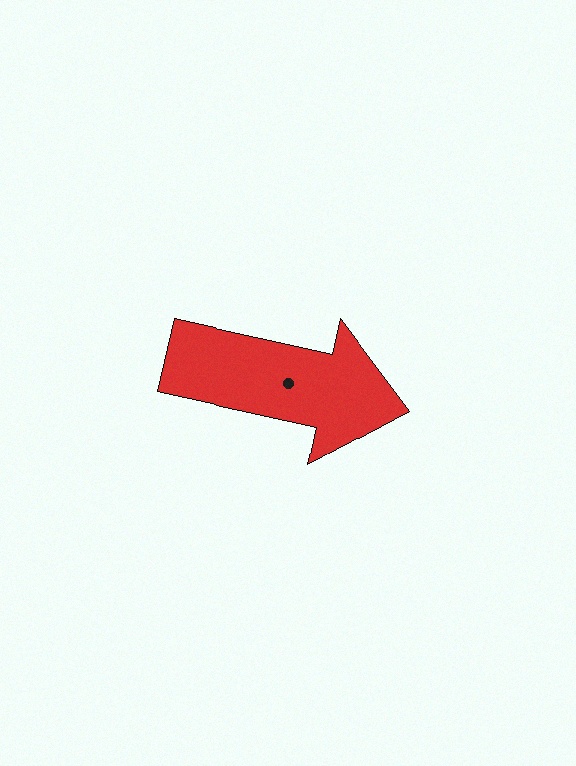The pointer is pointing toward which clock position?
Roughly 3 o'clock.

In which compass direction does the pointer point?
East.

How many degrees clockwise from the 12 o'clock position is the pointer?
Approximately 103 degrees.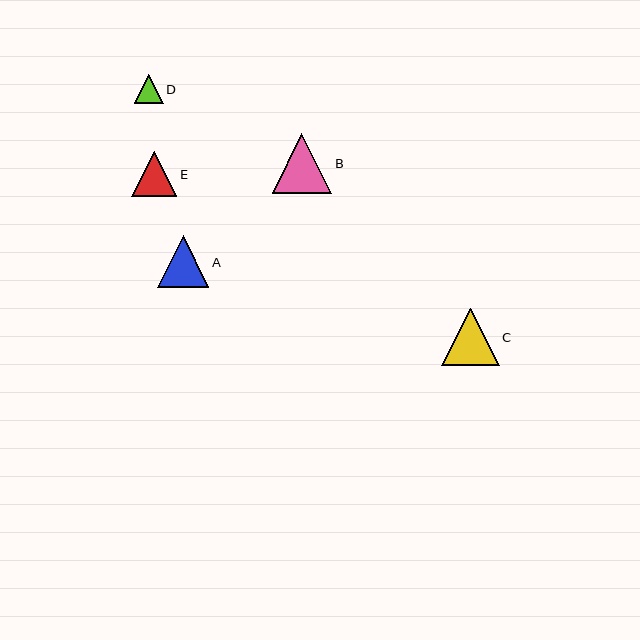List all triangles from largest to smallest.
From largest to smallest: B, C, A, E, D.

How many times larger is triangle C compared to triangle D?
Triangle C is approximately 2.0 times the size of triangle D.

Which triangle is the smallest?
Triangle D is the smallest with a size of approximately 29 pixels.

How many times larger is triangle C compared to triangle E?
Triangle C is approximately 1.3 times the size of triangle E.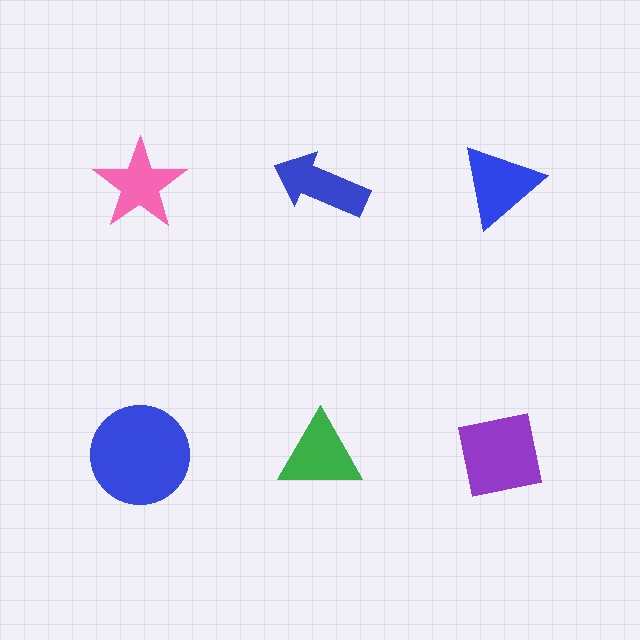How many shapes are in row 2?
3 shapes.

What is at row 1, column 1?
A pink star.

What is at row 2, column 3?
A purple square.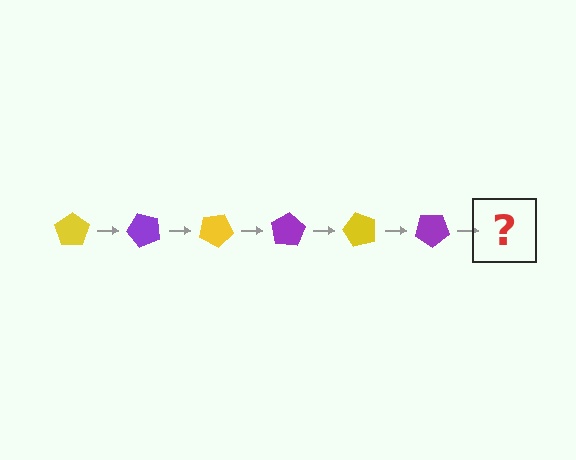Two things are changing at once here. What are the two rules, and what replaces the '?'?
The two rules are that it rotates 50 degrees each step and the color cycles through yellow and purple. The '?' should be a yellow pentagon, rotated 300 degrees from the start.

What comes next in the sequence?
The next element should be a yellow pentagon, rotated 300 degrees from the start.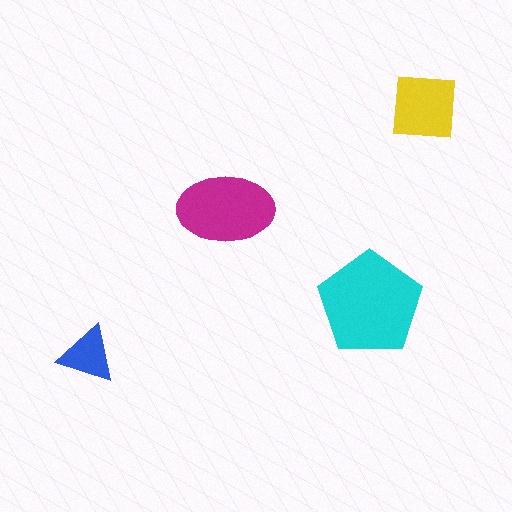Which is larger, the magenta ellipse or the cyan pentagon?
The cyan pentagon.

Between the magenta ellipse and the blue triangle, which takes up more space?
The magenta ellipse.